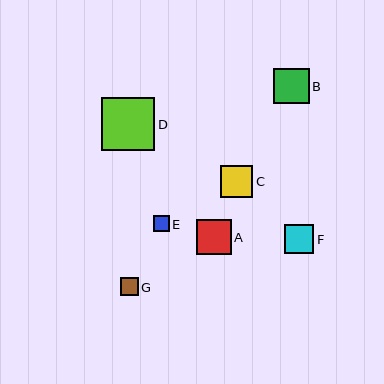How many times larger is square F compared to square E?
Square F is approximately 1.8 times the size of square E.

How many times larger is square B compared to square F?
Square B is approximately 1.2 times the size of square F.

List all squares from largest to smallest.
From largest to smallest: D, B, A, C, F, G, E.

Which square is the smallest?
Square E is the smallest with a size of approximately 16 pixels.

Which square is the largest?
Square D is the largest with a size of approximately 54 pixels.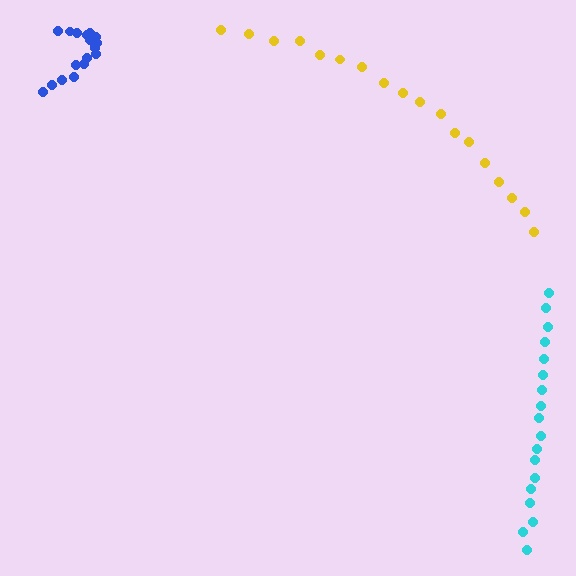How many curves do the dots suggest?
There are 3 distinct paths.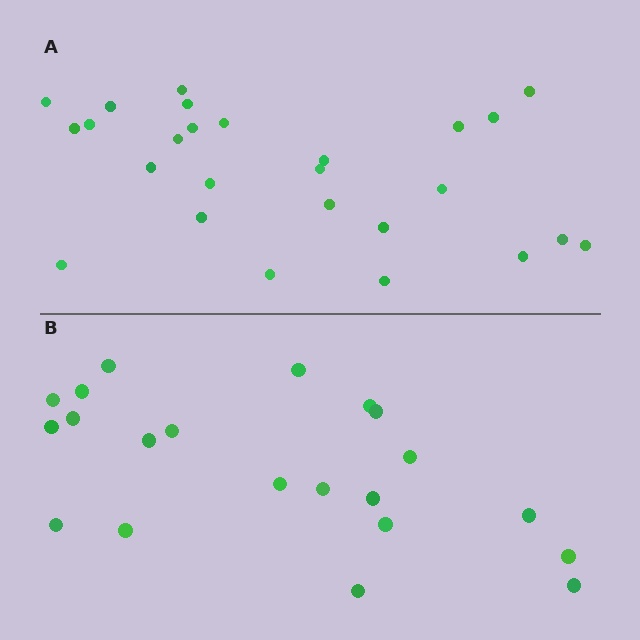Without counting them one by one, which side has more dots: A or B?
Region A (the top region) has more dots.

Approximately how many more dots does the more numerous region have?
Region A has about 5 more dots than region B.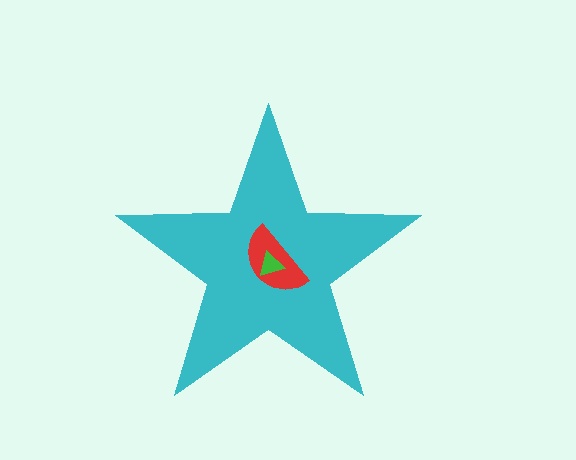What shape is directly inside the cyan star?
The red semicircle.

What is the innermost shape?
The green triangle.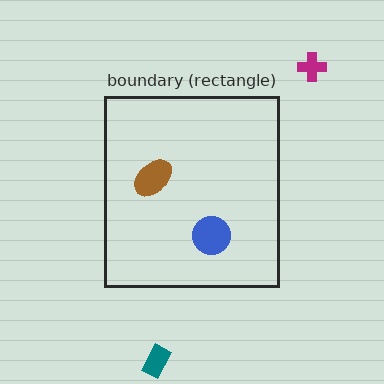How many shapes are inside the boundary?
2 inside, 2 outside.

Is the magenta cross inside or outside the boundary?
Outside.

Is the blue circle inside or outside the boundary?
Inside.